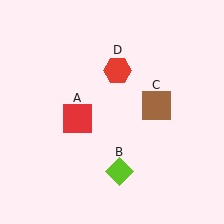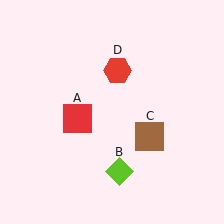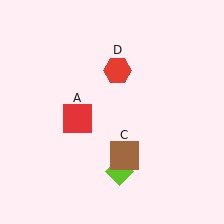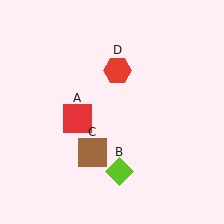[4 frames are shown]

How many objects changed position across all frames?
1 object changed position: brown square (object C).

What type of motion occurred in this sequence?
The brown square (object C) rotated clockwise around the center of the scene.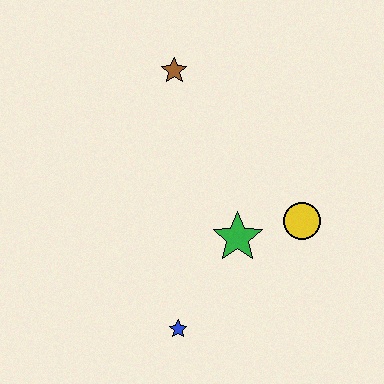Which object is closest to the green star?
The yellow circle is closest to the green star.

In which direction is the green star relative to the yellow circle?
The green star is to the left of the yellow circle.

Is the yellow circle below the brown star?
Yes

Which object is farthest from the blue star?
The brown star is farthest from the blue star.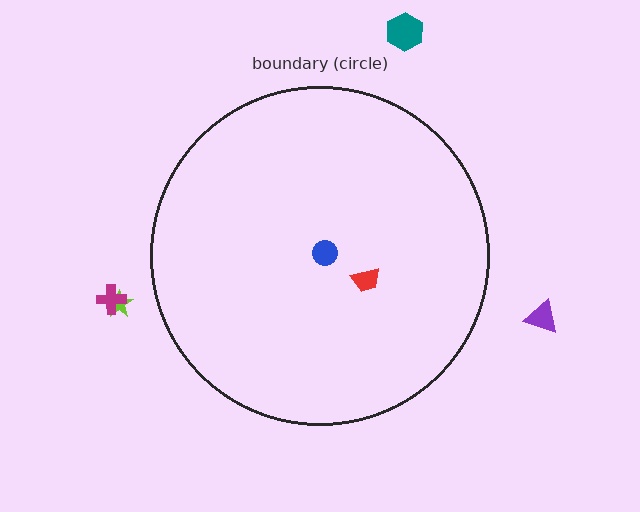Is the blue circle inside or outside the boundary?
Inside.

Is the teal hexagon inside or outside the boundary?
Outside.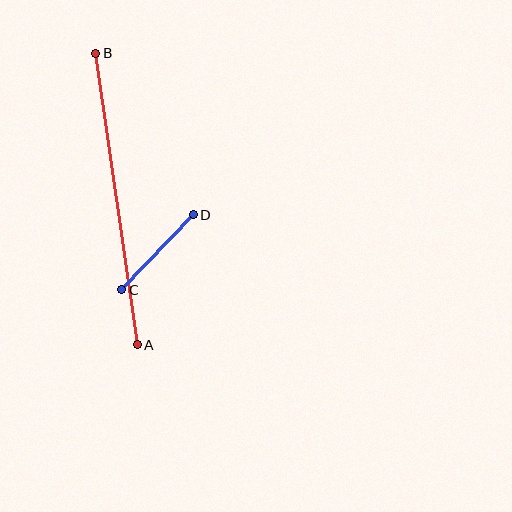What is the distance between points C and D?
The distance is approximately 104 pixels.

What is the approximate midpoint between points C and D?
The midpoint is at approximately (157, 252) pixels.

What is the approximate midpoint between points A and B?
The midpoint is at approximately (117, 199) pixels.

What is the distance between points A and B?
The distance is approximately 294 pixels.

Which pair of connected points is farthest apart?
Points A and B are farthest apart.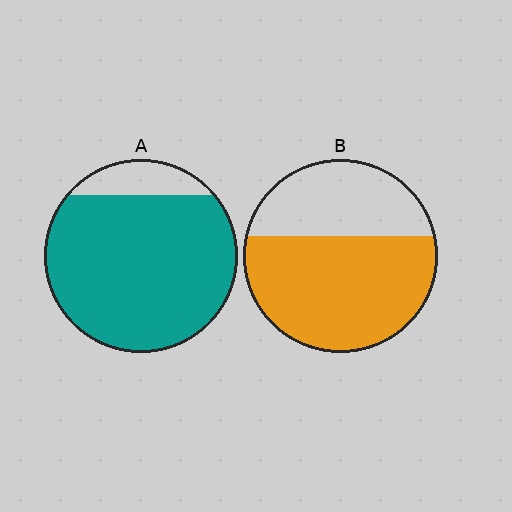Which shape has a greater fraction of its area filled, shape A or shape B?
Shape A.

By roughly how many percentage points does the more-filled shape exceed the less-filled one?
By roughly 25 percentage points (A over B).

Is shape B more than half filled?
Yes.